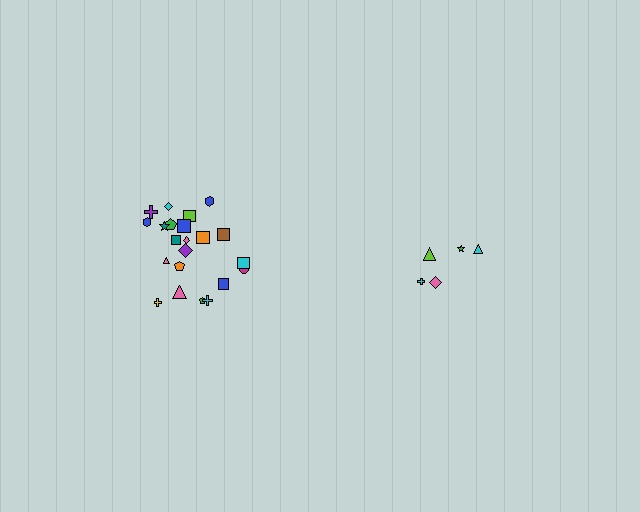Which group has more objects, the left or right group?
The left group.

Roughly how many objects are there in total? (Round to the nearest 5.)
Roughly 25 objects in total.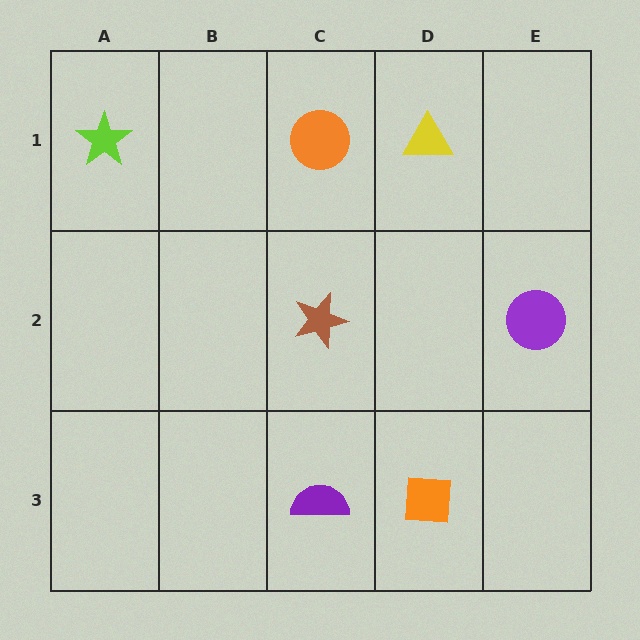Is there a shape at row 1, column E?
No, that cell is empty.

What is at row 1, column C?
An orange circle.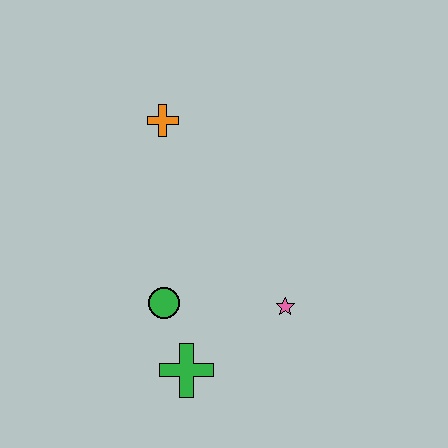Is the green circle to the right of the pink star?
No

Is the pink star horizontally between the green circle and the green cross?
No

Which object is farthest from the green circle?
The orange cross is farthest from the green circle.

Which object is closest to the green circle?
The green cross is closest to the green circle.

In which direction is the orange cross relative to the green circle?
The orange cross is above the green circle.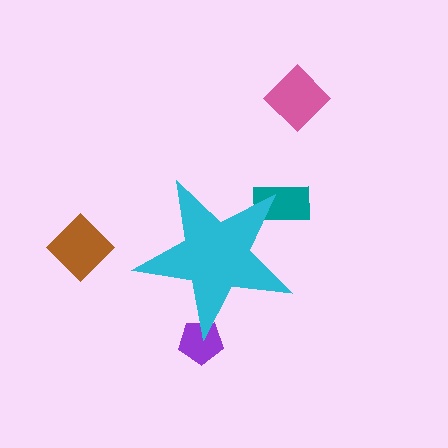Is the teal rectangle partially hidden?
Yes, the teal rectangle is partially hidden behind the cyan star.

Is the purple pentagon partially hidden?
Yes, the purple pentagon is partially hidden behind the cyan star.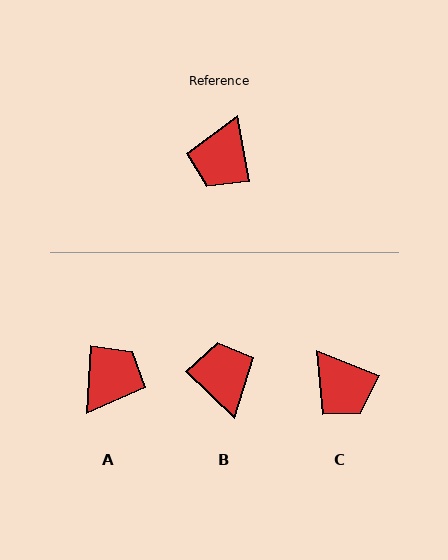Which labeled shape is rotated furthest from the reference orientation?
A, about 166 degrees away.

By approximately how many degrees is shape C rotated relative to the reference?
Approximately 58 degrees counter-clockwise.